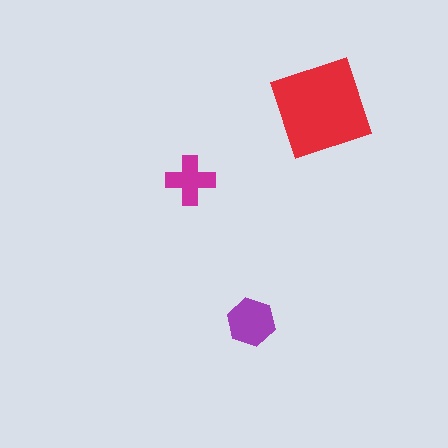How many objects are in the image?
There are 3 objects in the image.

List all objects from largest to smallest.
The red diamond, the purple hexagon, the magenta cross.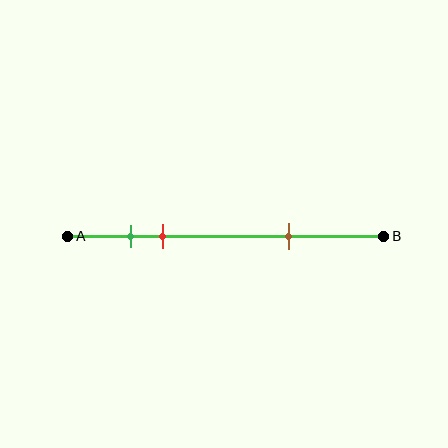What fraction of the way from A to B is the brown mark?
The brown mark is approximately 70% (0.7) of the way from A to B.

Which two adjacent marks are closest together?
The green and red marks are the closest adjacent pair.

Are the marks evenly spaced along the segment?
No, the marks are not evenly spaced.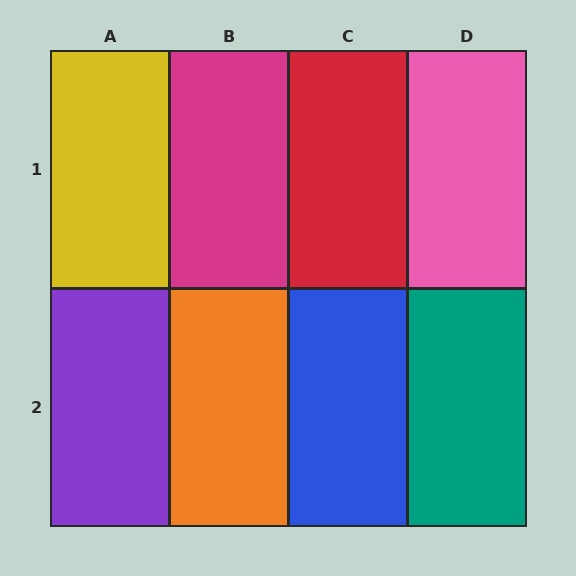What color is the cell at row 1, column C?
Red.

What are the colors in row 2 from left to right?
Purple, orange, blue, teal.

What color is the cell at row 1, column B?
Magenta.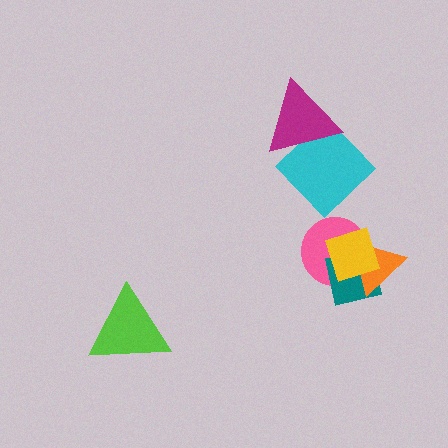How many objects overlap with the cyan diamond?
1 object overlaps with the cyan diamond.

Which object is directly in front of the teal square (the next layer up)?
The orange triangle is directly in front of the teal square.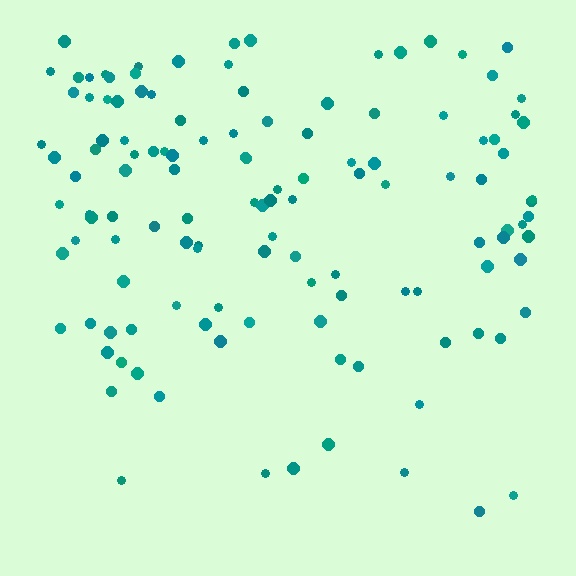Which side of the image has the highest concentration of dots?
The top.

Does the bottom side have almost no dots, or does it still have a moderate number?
Still a moderate number, just noticeably fewer than the top.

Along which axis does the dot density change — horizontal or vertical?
Vertical.